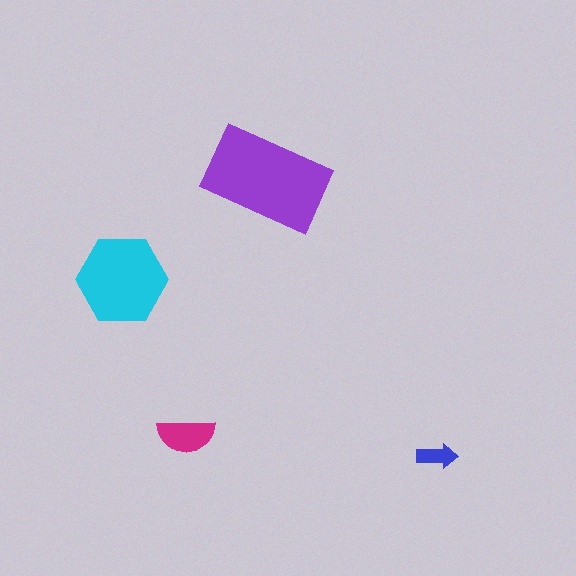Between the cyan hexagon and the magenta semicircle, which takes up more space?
The cyan hexagon.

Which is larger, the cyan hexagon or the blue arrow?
The cyan hexagon.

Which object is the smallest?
The blue arrow.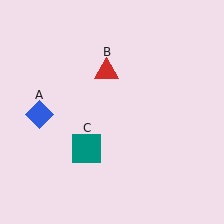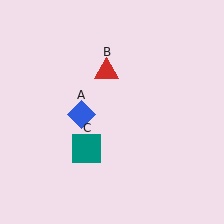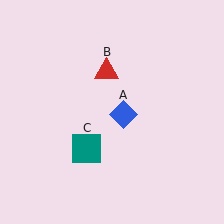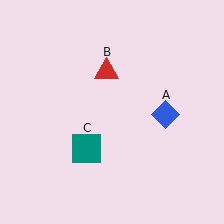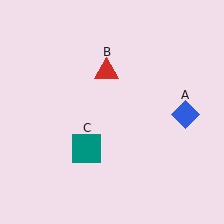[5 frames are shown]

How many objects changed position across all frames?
1 object changed position: blue diamond (object A).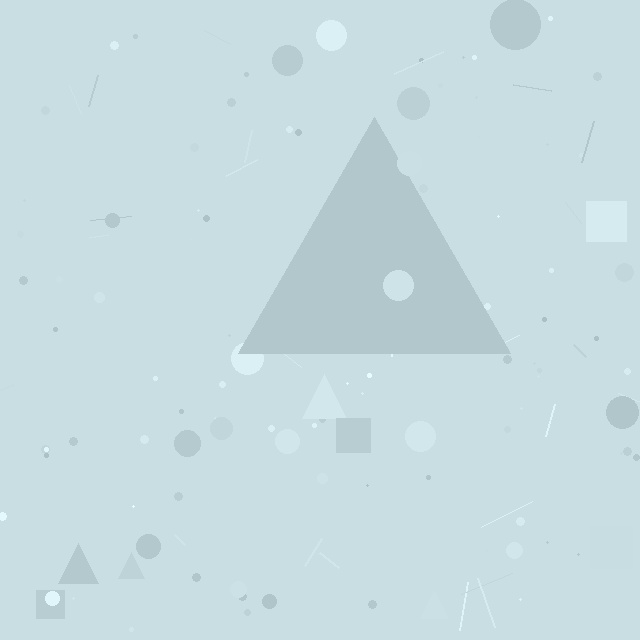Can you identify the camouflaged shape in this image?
The camouflaged shape is a triangle.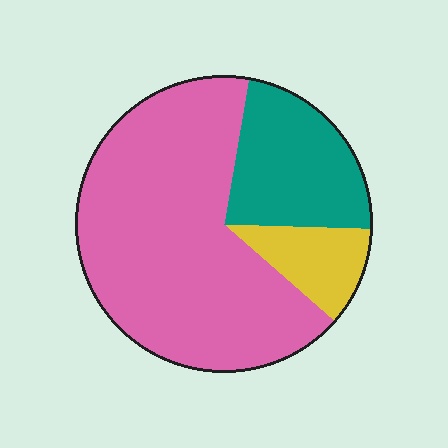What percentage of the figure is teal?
Teal covers about 25% of the figure.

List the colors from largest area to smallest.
From largest to smallest: pink, teal, yellow.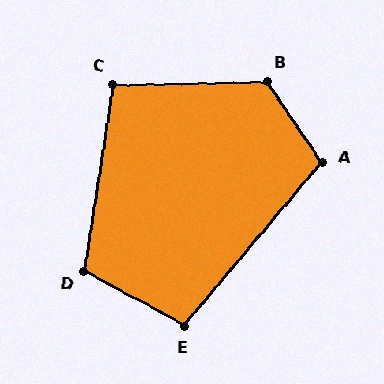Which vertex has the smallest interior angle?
C, at approximately 100 degrees.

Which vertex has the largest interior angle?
B, at approximately 123 degrees.